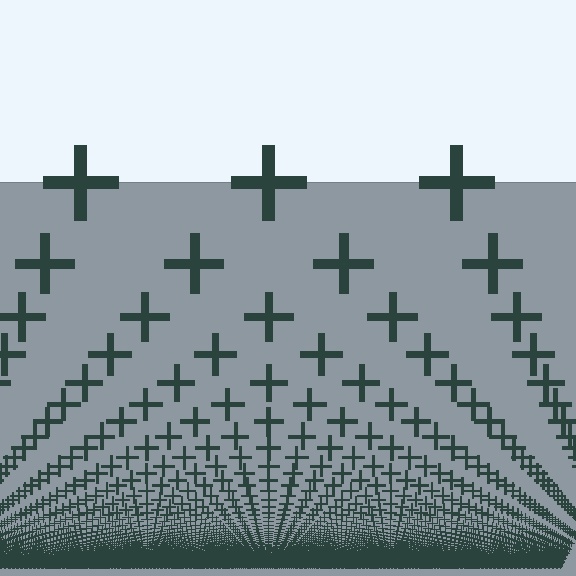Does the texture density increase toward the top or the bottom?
Density increases toward the bottom.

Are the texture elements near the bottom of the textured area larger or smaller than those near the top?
Smaller. The gradient is inverted — elements near the bottom are smaller and denser.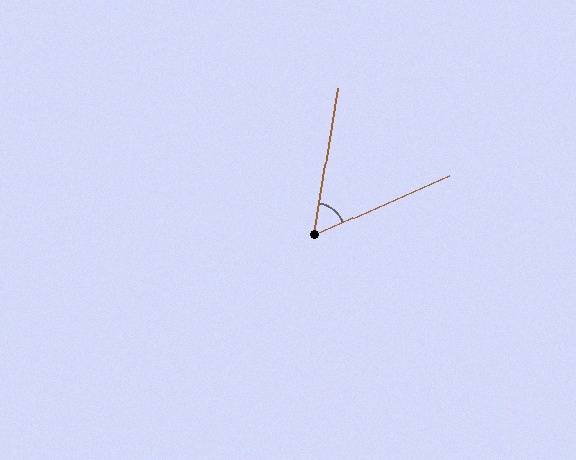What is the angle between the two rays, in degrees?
Approximately 57 degrees.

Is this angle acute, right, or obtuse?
It is acute.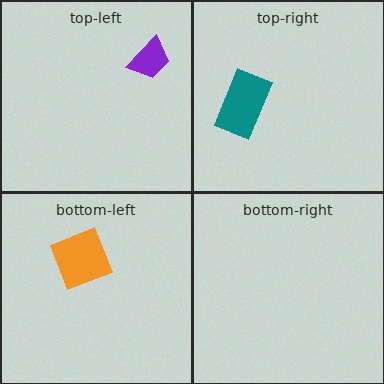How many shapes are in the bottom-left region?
1.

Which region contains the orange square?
The bottom-left region.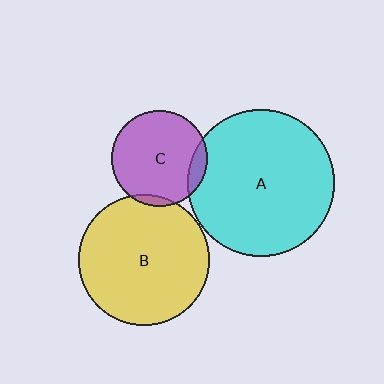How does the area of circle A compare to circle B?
Approximately 1.3 times.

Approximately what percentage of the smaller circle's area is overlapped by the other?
Approximately 5%.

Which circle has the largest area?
Circle A (cyan).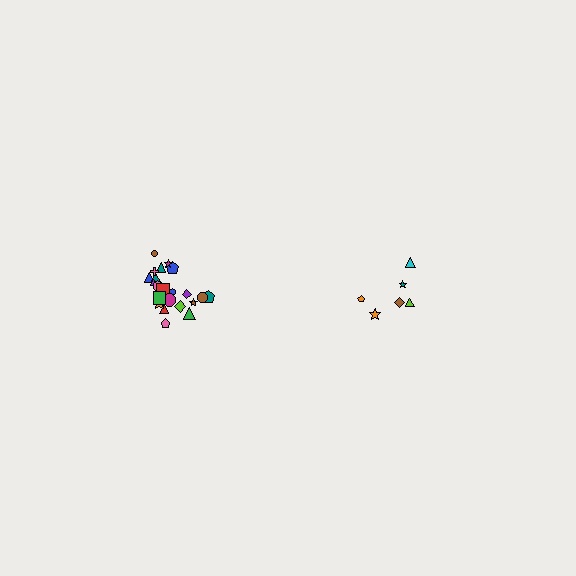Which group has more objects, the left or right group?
The left group.